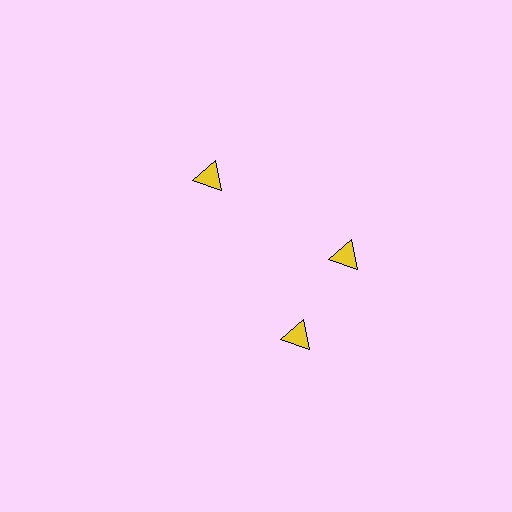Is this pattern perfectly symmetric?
No. The 3 yellow triangles are arranged in a ring, but one element near the 7 o'clock position is rotated out of alignment along the ring, breaking the 3-fold rotational symmetry.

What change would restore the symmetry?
The symmetry would be restored by rotating it back into even spacing with its neighbors so that all 3 triangles sit at equal angles and equal distance from the center.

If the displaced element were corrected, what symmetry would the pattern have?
It would have 3-fold rotational symmetry — the pattern would map onto itself every 120 degrees.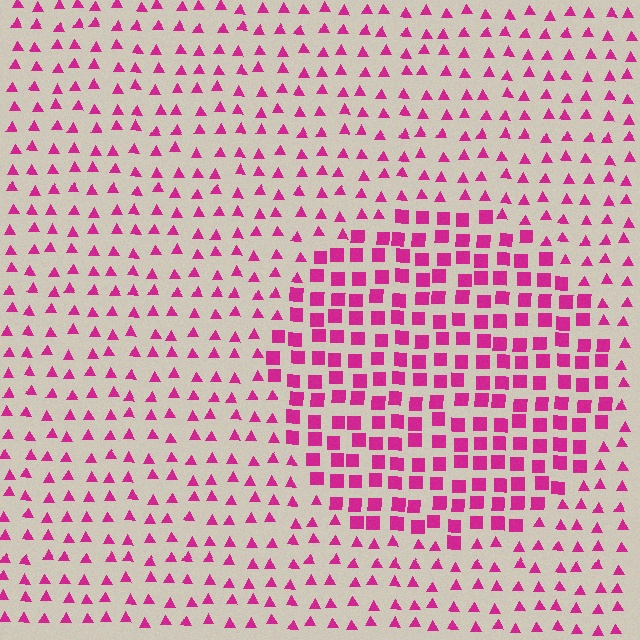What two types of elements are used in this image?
The image uses squares inside the circle region and triangles outside it.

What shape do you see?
I see a circle.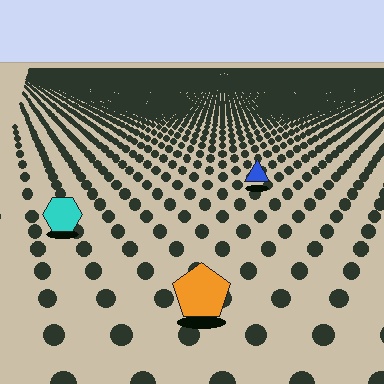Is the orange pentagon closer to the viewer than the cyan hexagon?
Yes. The orange pentagon is closer — you can tell from the texture gradient: the ground texture is coarser near it.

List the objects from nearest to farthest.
From nearest to farthest: the orange pentagon, the cyan hexagon, the blue triangle.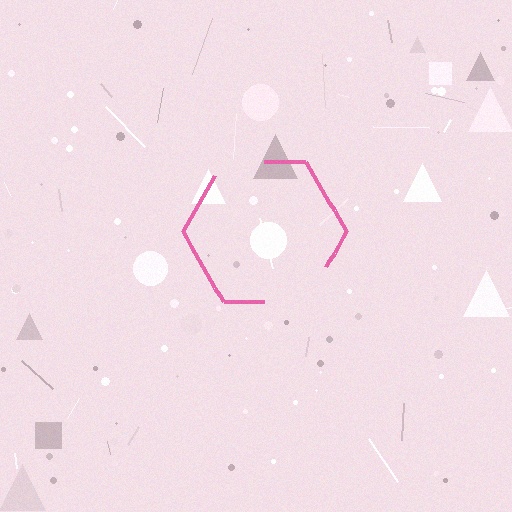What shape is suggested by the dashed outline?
The dashed outline suggests a hexagon.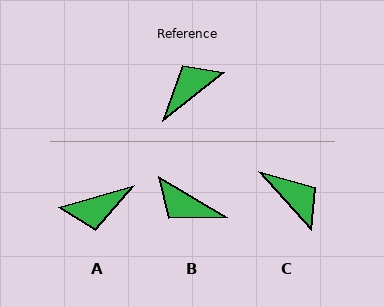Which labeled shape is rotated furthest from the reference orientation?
A, about 157 degrees away.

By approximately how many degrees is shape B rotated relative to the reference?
Approximately 111 degrees counter-clockwise.